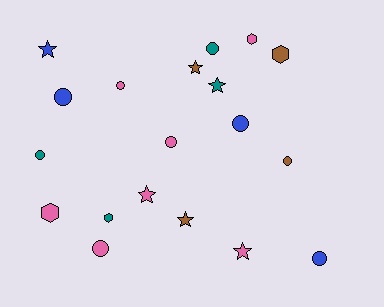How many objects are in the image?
There are 19 objects.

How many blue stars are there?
There is 1 blue star.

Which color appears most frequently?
Pink, with 7 objects.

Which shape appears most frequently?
Circle, with 9 objects.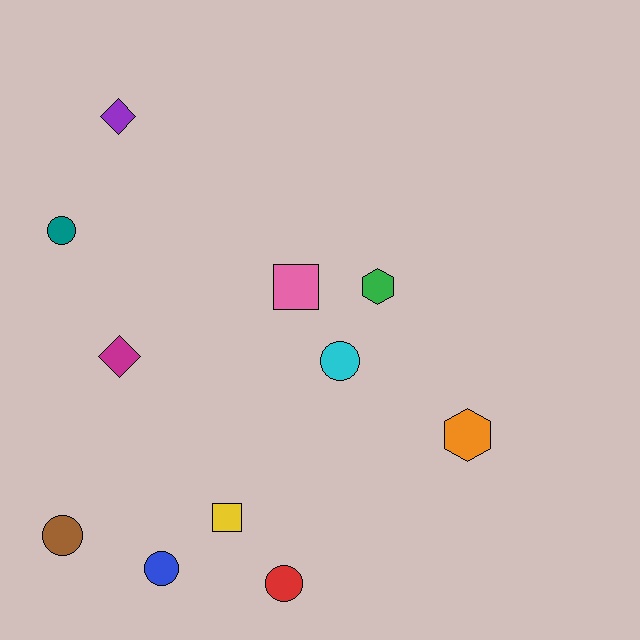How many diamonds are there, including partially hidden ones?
There are 2 diamonds.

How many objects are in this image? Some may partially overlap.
There are 11 objects.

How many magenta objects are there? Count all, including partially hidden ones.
There is 1 magenta object.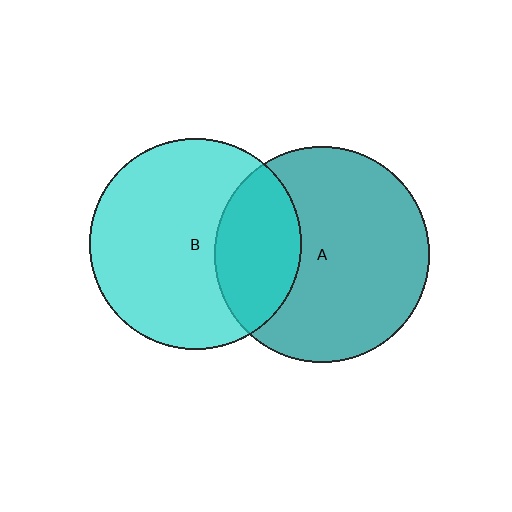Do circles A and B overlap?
Yes.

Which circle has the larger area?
Circle A (teal).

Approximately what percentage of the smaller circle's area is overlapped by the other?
Approximately 30%.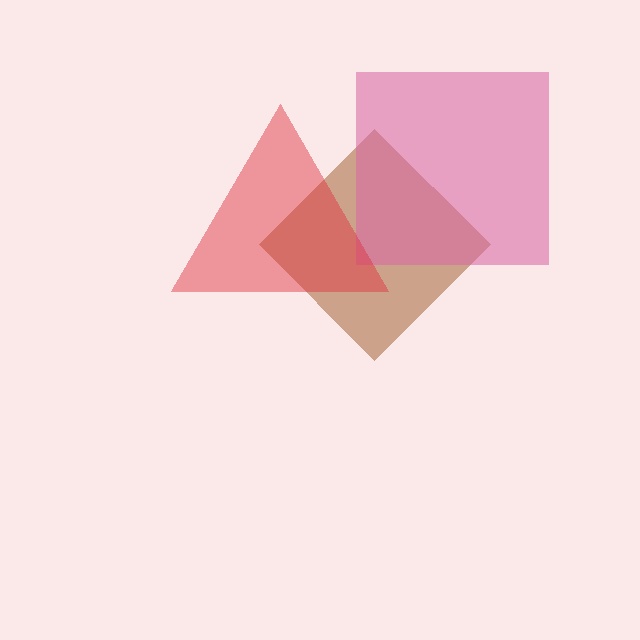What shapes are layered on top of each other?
The layered shapes are: a brown diamond, a pink square, a red triangle.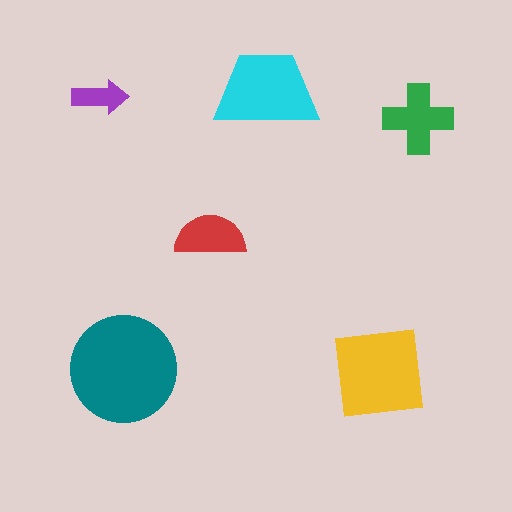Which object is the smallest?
The purple arrow.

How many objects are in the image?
There are 6 objects in the image.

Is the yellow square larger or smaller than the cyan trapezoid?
Larger.